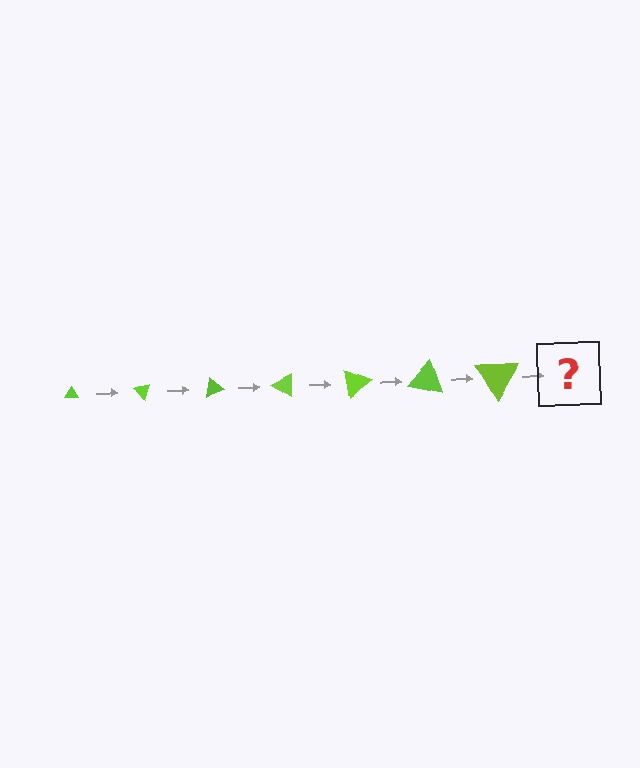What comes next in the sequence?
The next element should be a triangle, larger than the previous one and rotated 350 degrees from the start.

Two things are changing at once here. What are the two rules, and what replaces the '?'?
The two rules are that the triangle grows larger each step and it rotates 50 degrees each step. The '?' should be a triangle, larger than the previous one and rotated 350 degrees from the start.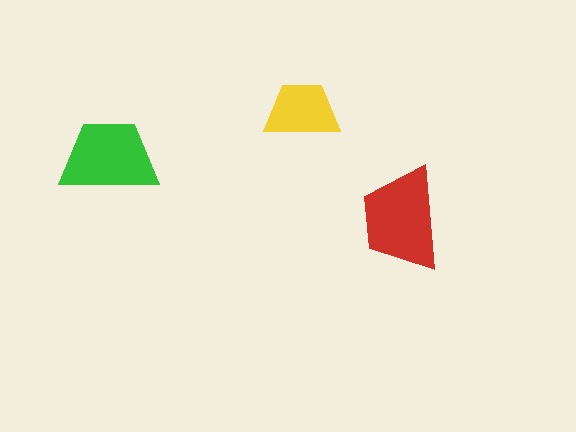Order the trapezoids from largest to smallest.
the red one, the green one, the yellow one.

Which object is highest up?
The yellow trapezoid is topmost.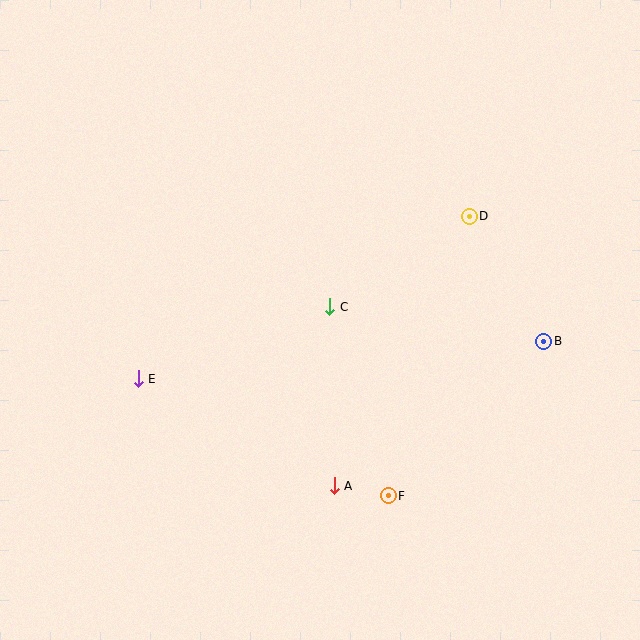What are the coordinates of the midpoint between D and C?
The midpoint between D and C is at (399, 261).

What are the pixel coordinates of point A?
Point A is at (334, 486).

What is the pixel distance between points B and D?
The distance between B and D is 146 pixels.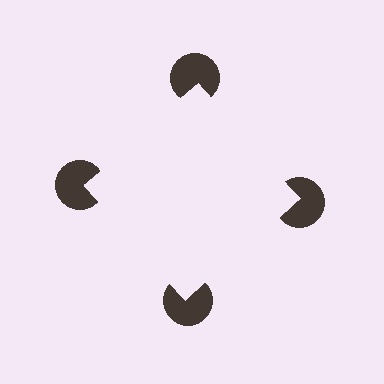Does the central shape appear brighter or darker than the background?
It typically appears slightly brighter than the background, even though no actual brightness change is drawn.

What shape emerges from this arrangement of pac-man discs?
An illusory square — its edges are inferred from the aligned wedge cuts in the pac-man discs, not physically drawn.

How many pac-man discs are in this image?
There are 4 — one at each vertex of the illusory square.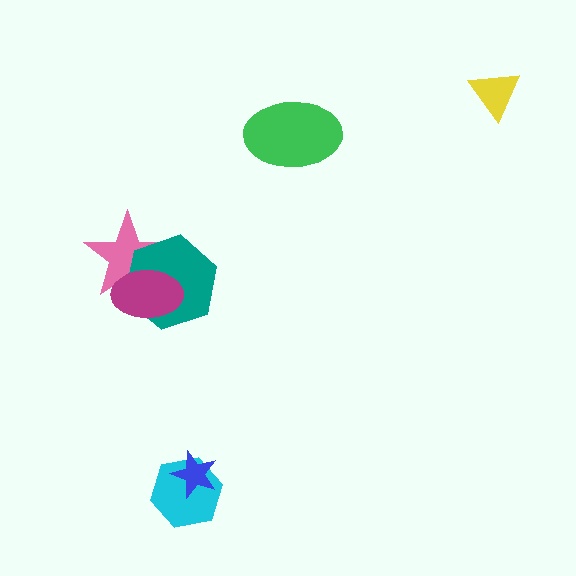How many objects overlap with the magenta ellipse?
2 objects overlap with the magenta ellipse.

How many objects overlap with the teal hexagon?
2 objects overlap with the teal hexagon.